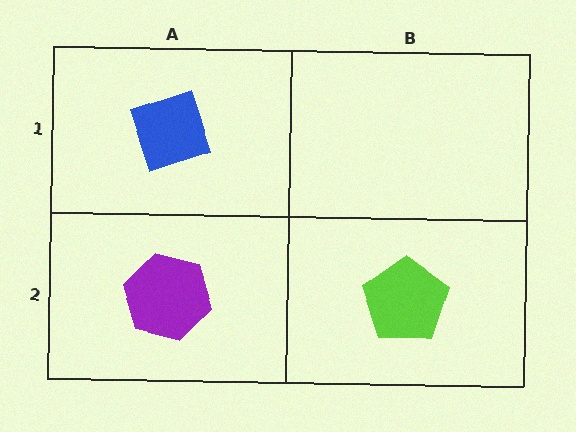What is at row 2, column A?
A purple hexagon.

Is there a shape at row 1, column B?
No, that cell is empty.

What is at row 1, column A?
A blue diamond.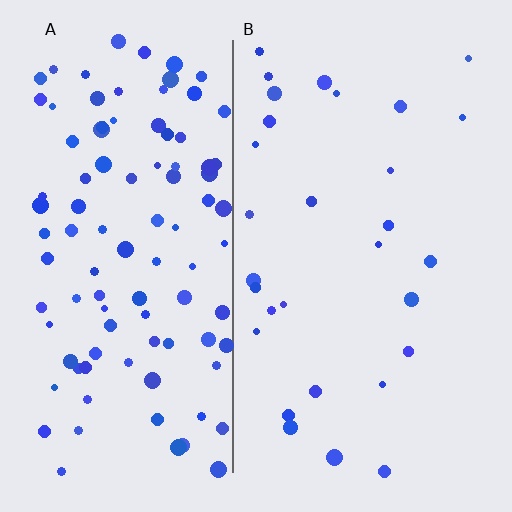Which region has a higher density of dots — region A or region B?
A (the left).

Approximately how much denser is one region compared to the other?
Approximately 3.4× — region A over region B.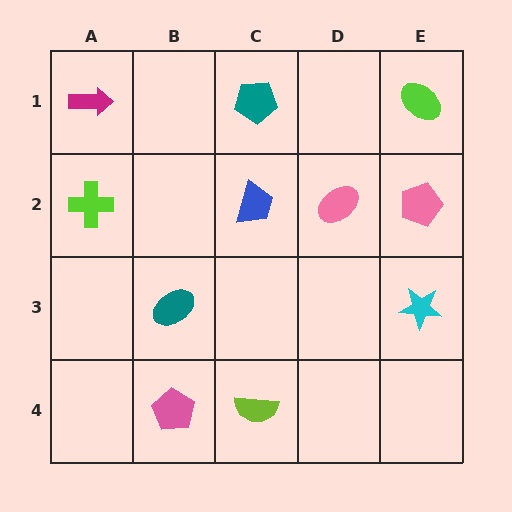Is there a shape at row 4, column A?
No, that cell is empty.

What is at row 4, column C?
A lime semicircle.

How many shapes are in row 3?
2 shapes.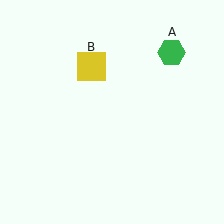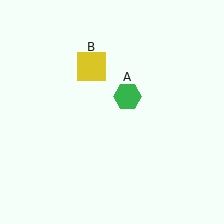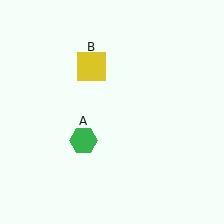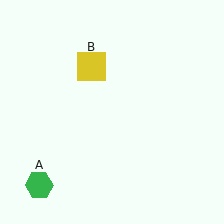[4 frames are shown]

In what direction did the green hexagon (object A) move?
The green hexagon (object A) moved down and to the left.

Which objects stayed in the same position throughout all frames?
Yellow square (object B) remained stationary.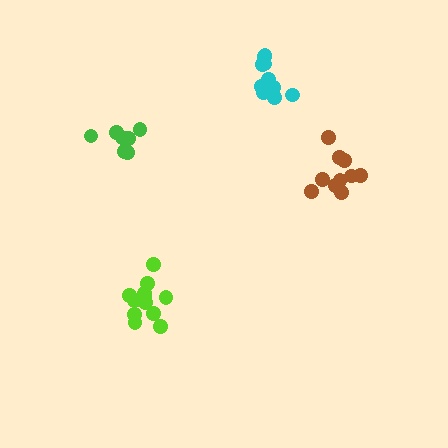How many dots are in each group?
Group 1: 10 dots, Group 2: 10 dots, Group 3: 12 dots, Group 4: 7 dots (39 total).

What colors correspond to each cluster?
The clusters are colored: brown, cyan, lime, green.